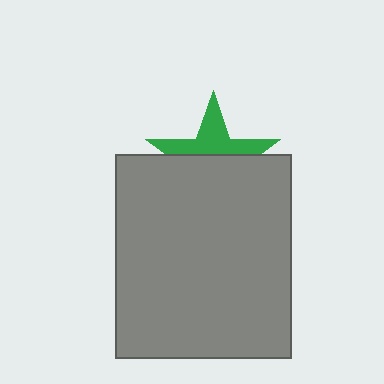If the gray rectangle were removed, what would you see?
You would see the complete green star.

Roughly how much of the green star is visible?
A small part of it is visible (roughly 42%).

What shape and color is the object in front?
The object in front is a gray rectangle.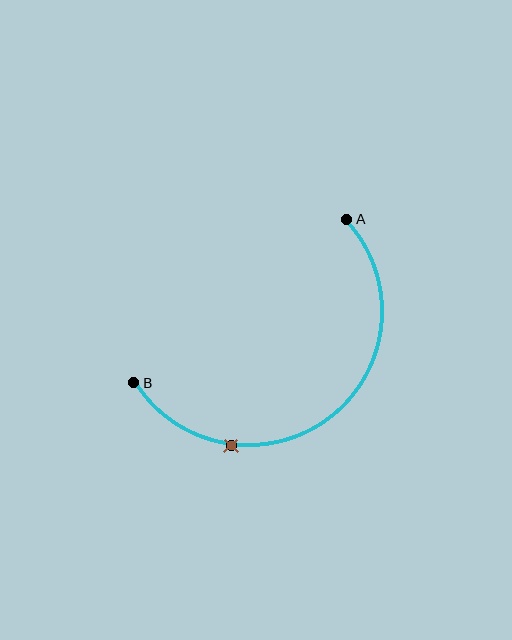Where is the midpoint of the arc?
The arc midpoint is the point on the curve farthest from the straight line joining A and B. It sits below and to the right of that line.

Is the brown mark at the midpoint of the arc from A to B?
No. The brown mark lies on the arc but is closer to endpoint B. The arc midpoint would be at the point on the curve equidistant along the arc from both A and B.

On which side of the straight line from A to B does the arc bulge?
The arc bulges below and to the right of the straight line connecting A and B.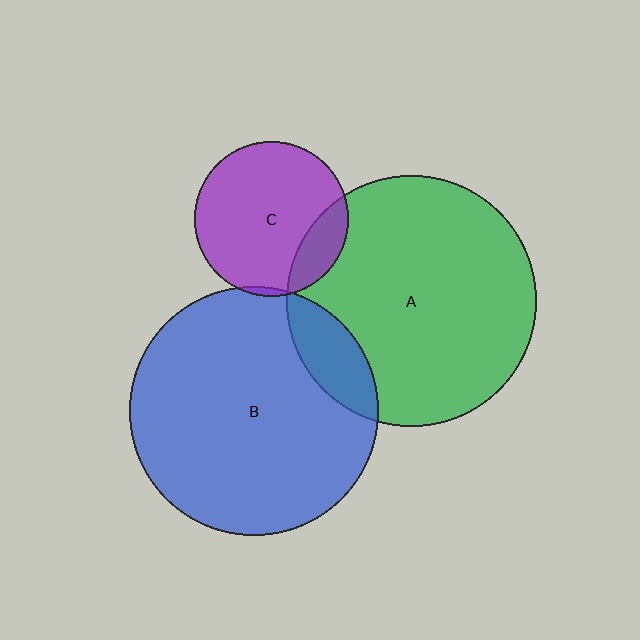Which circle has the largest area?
Circle A (green).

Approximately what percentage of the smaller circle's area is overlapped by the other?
Approximately 5%.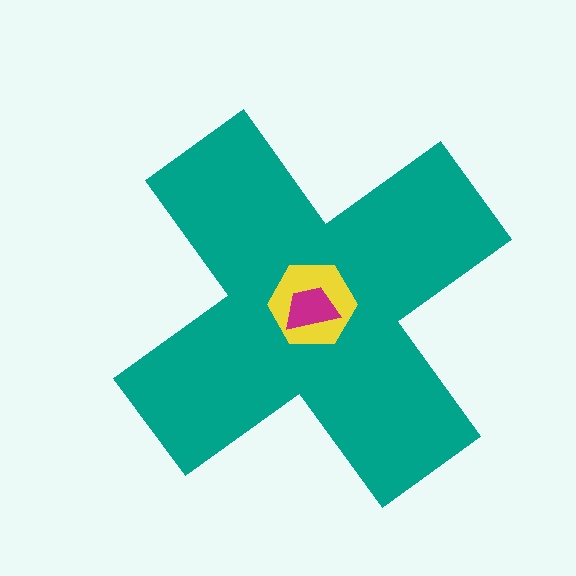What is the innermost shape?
The magenta trapezoid.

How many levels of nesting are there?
3.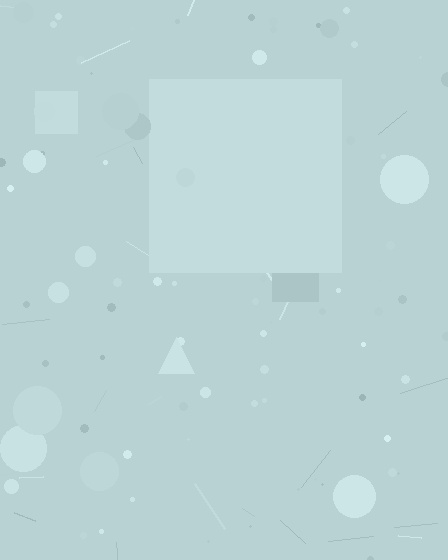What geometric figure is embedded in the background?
A square is embedded in the background.